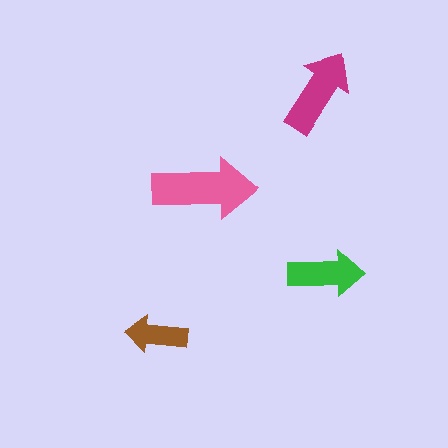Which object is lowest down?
The brown arrow is bottommost.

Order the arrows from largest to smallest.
the pink one, the magenta one, the green one, the brown one.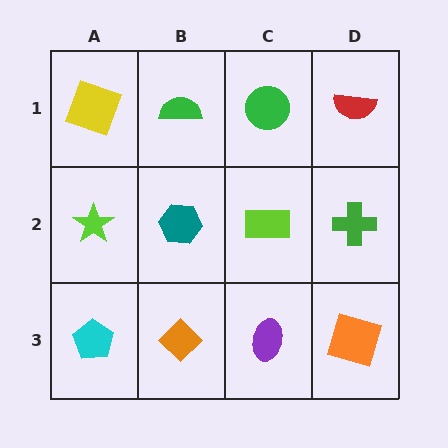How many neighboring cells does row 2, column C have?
4.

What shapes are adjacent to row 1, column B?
A teal hexagon (row 2, column B), a yellow square (row 1, column A), a green circle (row 1, column C).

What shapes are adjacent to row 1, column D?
A green cross (row 2, column D), a green circle (row 1, column C).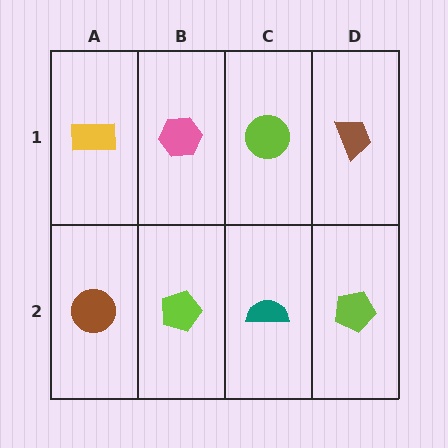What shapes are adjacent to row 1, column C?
A teal semicircle (row 2, column C), a pink hexagon (row 1, column B), a brown trapezoid (row 1, column D).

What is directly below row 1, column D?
A lime pentagon.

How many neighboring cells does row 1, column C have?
3.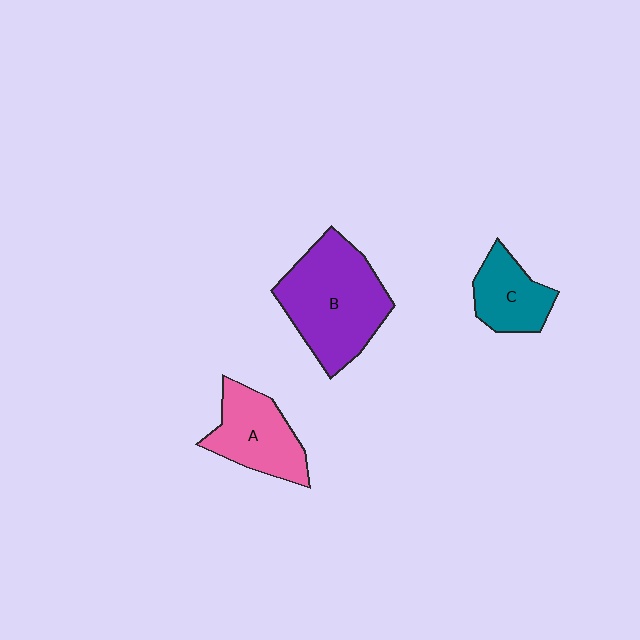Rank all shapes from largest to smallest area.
From largest to smallest: B (purple), A (pink), C (teal).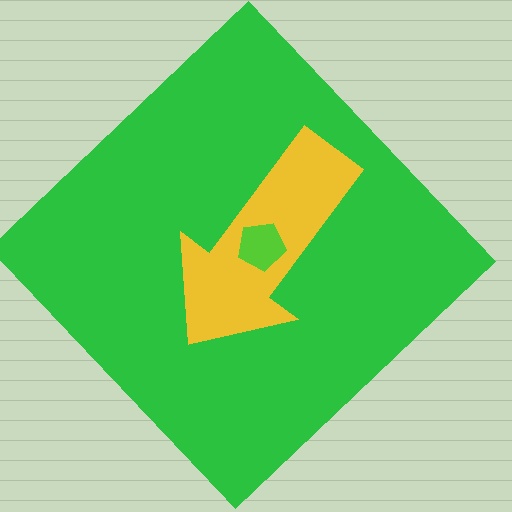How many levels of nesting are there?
3.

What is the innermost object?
The lime pentagon.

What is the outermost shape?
The green diamond.